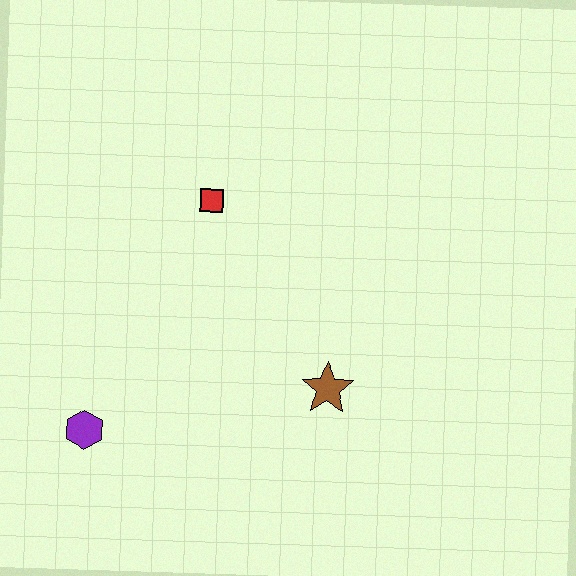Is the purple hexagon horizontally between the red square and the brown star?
No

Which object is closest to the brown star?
The red square is closest to the brown star.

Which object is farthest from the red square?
The purple hexagon is farthest from the red square.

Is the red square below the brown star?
No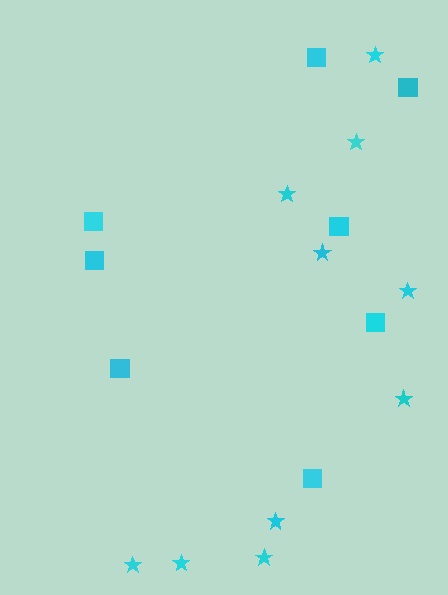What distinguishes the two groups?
There are 2 groups: one group of stars (10) and one group of squares (8).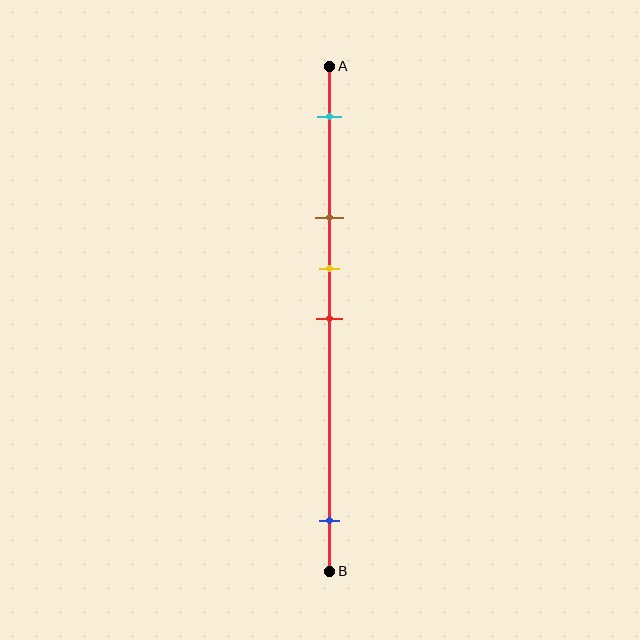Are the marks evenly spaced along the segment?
No, the marks are not evenly spaced.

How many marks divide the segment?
There are 5 marks dividing the segment.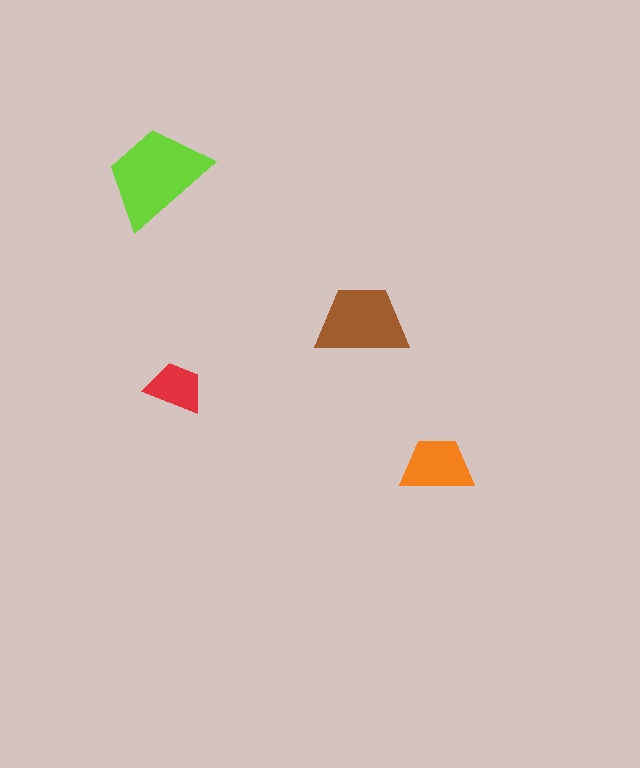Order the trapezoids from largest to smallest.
the lime one, the brown one, the orange one, the red one.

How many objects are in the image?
There are 4 objects in the image.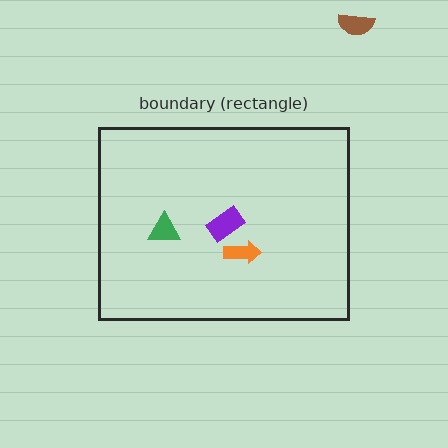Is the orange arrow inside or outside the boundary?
Inside.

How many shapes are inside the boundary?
3 inside, 1 outside.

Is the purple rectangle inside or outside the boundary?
Inside.